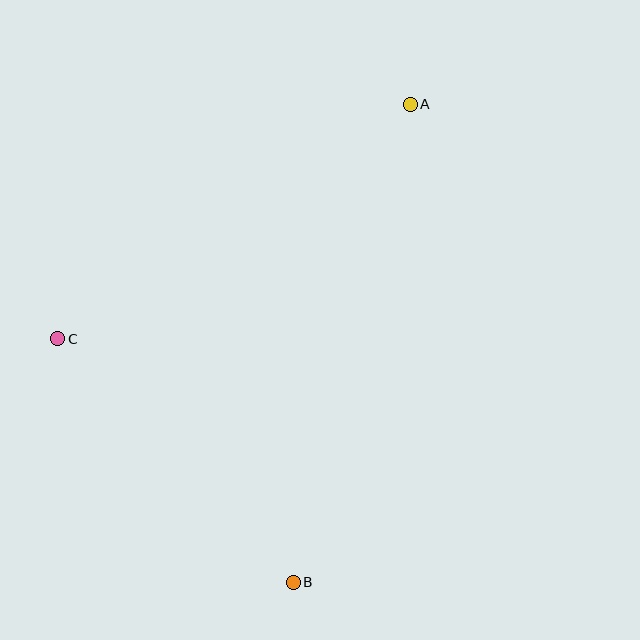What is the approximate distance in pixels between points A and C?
The distance between A and C is approximately 423 pixels.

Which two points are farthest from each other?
Points A and B are farthest from each other.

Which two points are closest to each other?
Points B and C are closest to each other.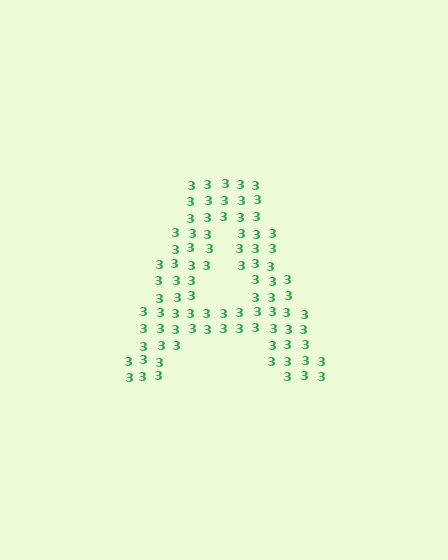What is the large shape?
The large shape is the letter A.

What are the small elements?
The small elements are digit 3's.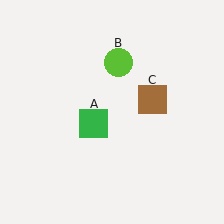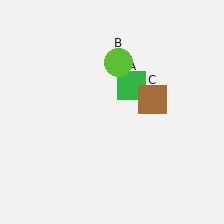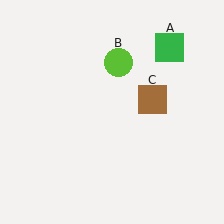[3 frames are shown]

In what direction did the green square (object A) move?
The green square (object A) moved up and to the right.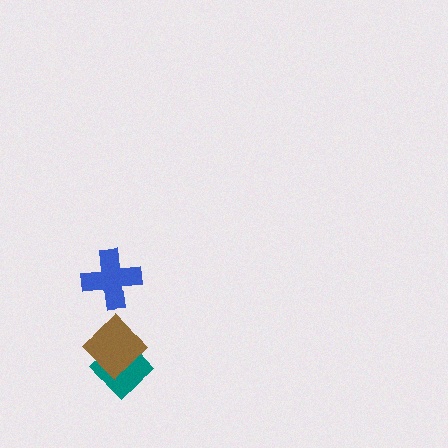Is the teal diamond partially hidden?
Yes, it is partially covered by another shape.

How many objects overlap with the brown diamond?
1 object overlaps with the brown diamond.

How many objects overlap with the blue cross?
0 objects overlap with the blue cross.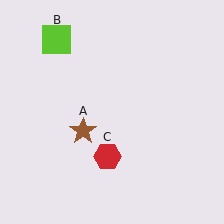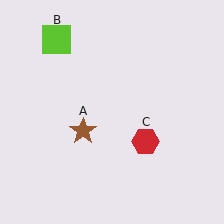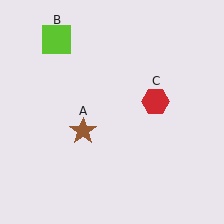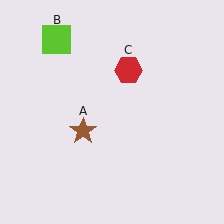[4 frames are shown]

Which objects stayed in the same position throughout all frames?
Brown star (object A) and lime square (object B) remained stationary.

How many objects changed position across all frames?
1 object changed position: red hexagon (object C).